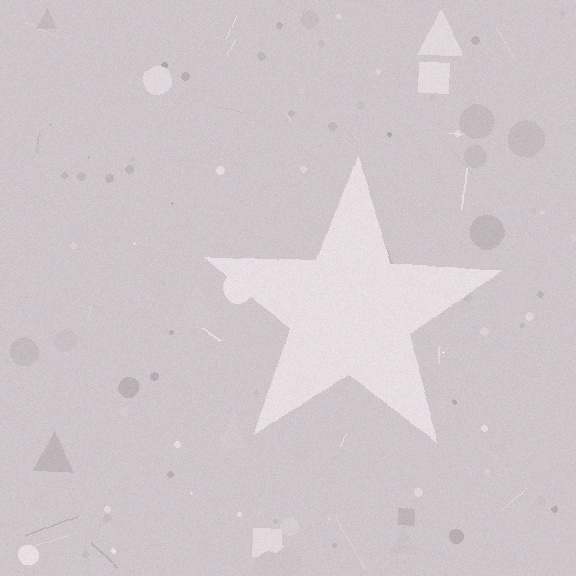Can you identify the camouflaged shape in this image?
The camouflaged shape is a star.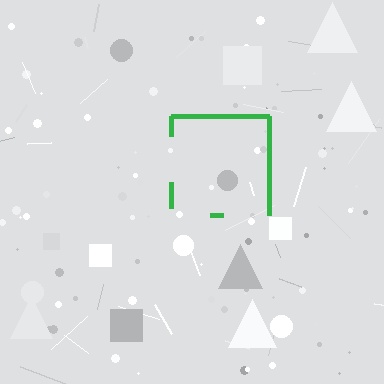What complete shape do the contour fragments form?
The contour fragments form a square.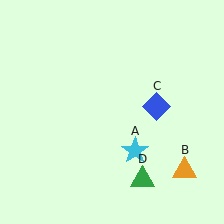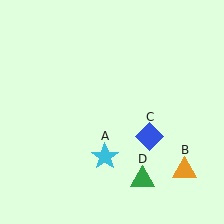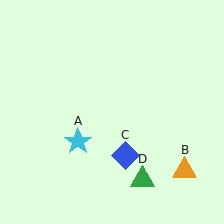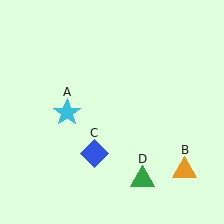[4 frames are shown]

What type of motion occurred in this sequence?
The cyan star (object A), blue diamond (object C) rotated clockwise around the center of the scene.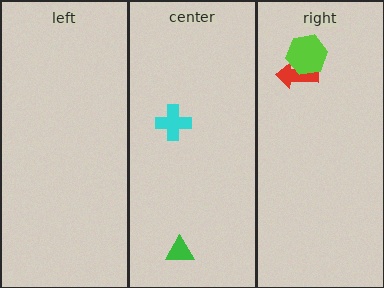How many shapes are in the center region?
2.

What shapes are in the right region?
The red arrow, the lime hexagon.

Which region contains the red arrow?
The right region.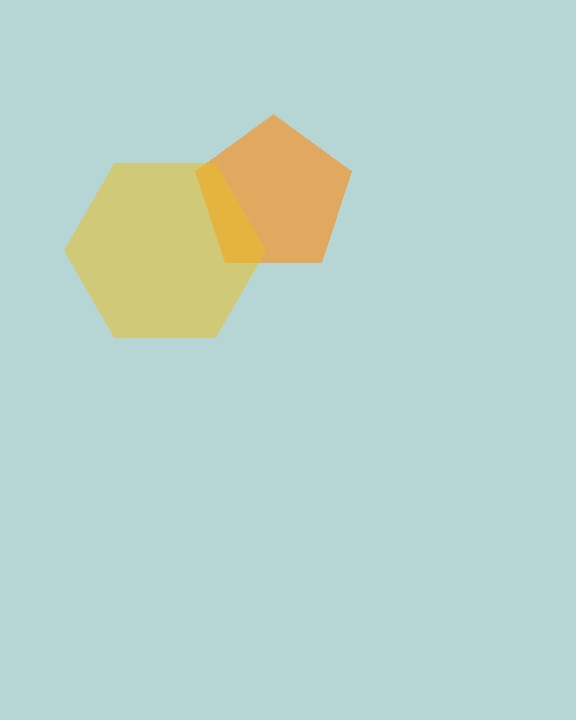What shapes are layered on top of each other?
The layered shapes are: an orange pentagon, a yellow hexagon.